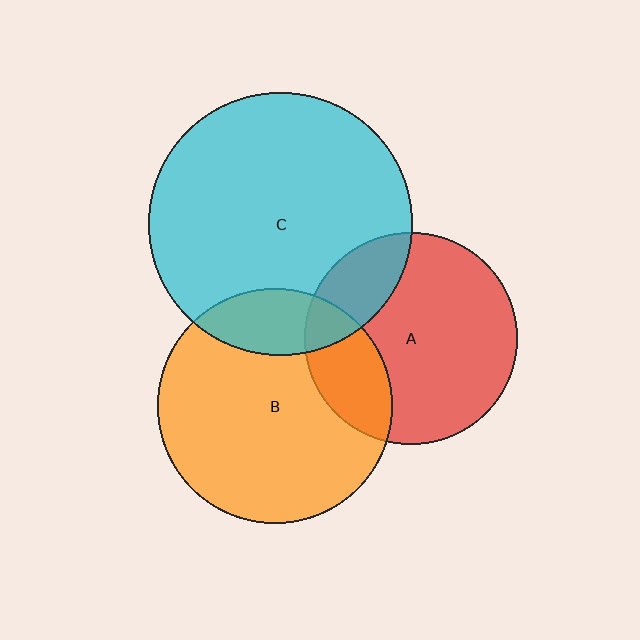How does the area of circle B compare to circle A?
Approximately 1.2 times.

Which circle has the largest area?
Circle C (cyan).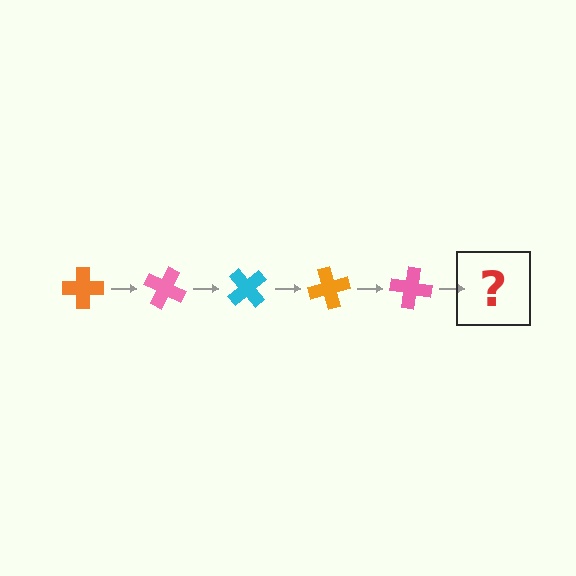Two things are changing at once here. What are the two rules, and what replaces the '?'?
The two rules are that it rotates 25 degrees each step and the color cycles through orange, pink, and cyan. The '?' should be a cyan cross, rotated 125 degrees from the start.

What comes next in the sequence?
The next element should be a cyan cross, rotated 125 degrees from the start.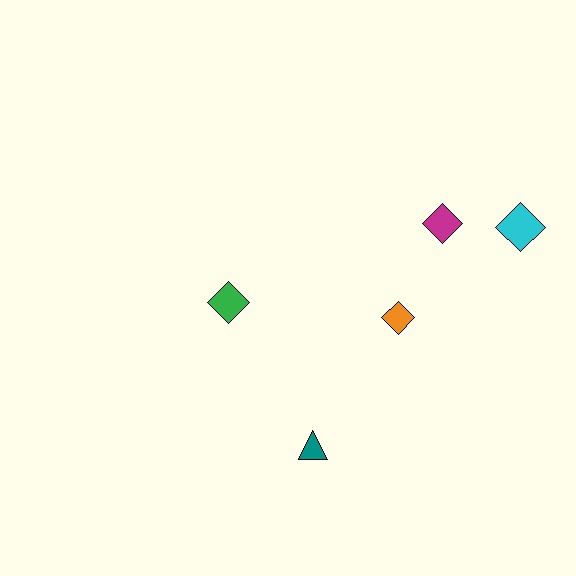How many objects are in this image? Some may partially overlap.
There are 5 objects.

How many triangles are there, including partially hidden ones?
There is 1 triangle.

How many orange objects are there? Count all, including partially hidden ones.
There is 1 orange object.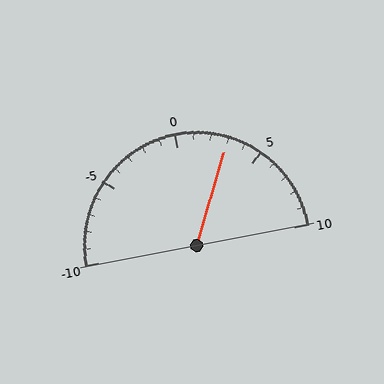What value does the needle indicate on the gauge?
The needle indicates approximately 3.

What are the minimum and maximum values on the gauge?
The gauge ranges from -10 to 10.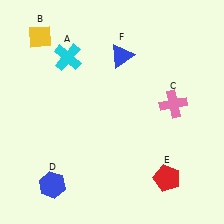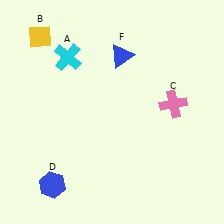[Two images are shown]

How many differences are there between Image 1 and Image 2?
There is 1 difference between the two images.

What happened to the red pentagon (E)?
The red pentagon (E) was removed in Image 2. It was in the bottom-right area of Image 1.